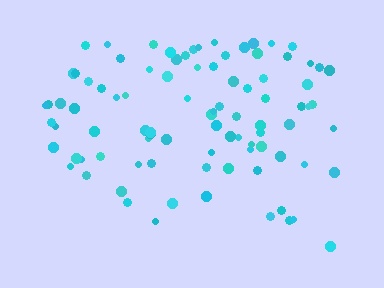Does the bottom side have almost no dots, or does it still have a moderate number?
Still a moderate number, just noticeably fewer than the top.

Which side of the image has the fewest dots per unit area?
The bottom.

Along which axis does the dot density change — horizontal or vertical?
Vertical.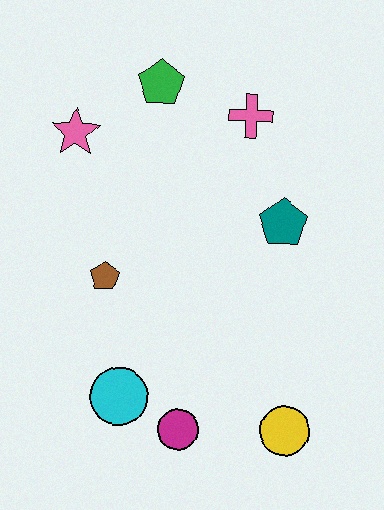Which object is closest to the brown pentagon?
The cyan circle is closest to the brown pentagon.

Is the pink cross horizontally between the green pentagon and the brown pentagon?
No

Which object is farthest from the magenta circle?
The green pentagon is farthest from the magenta circle.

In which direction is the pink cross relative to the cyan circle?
The pink cross is above the cyan circle.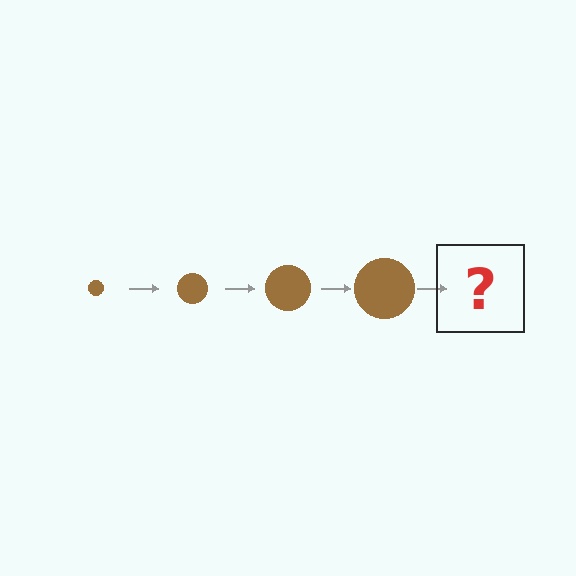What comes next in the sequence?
The next element should be a brown circle, larger than the previous one.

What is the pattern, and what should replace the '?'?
The pattern is that the circle gets progressively larger each step. The '?' should be a brown circle, larger than the previous one.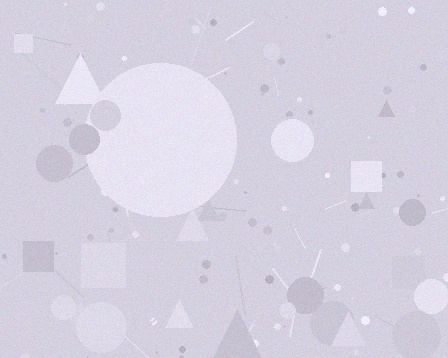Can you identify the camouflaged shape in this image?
The camouflaged shape is a circle.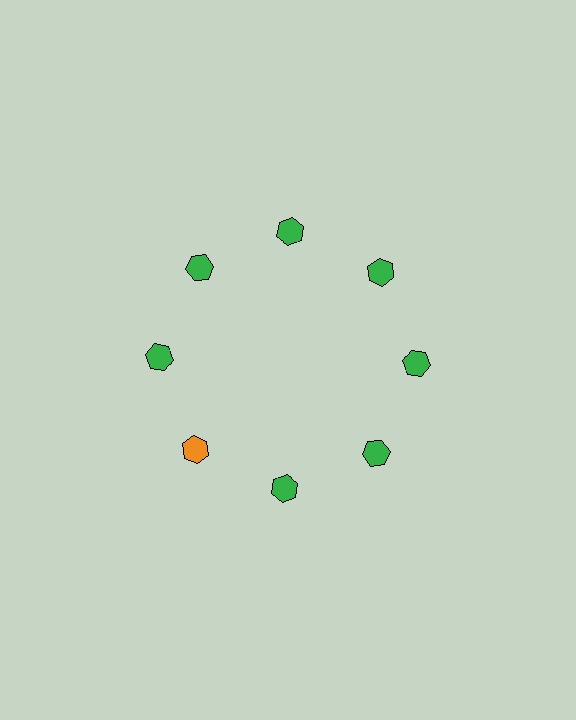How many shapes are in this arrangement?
There are 8 shapes arranged in a ring pattern.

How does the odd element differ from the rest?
It has a different color: orange instead of green.